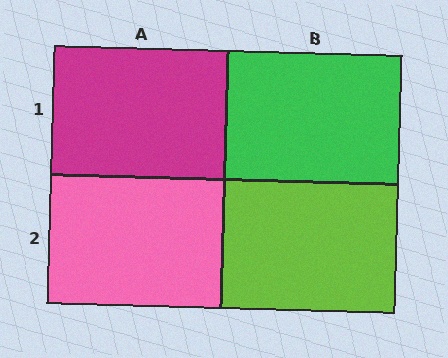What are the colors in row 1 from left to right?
Magenta, green.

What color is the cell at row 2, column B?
Lime.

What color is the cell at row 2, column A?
Pink.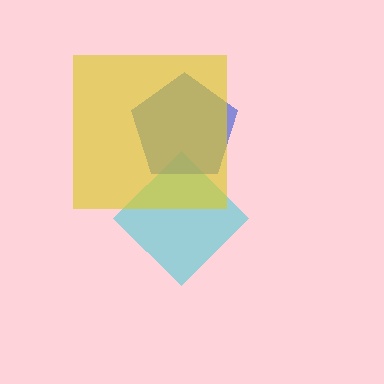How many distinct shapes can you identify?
There are 3 distinct shapes: a cyan diamond, a blue pentagon, a yellow square.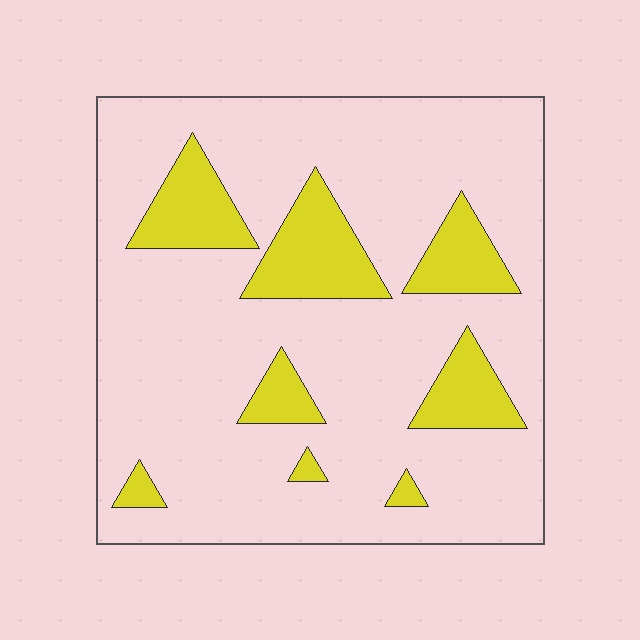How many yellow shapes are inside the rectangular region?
8.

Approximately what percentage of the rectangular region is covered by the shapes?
Approximately 20%.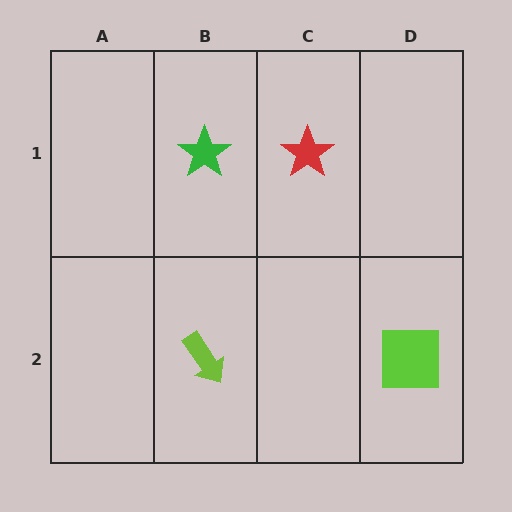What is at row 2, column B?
A lime arrow.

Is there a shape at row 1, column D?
No, that cell is empty.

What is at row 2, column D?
A lime square.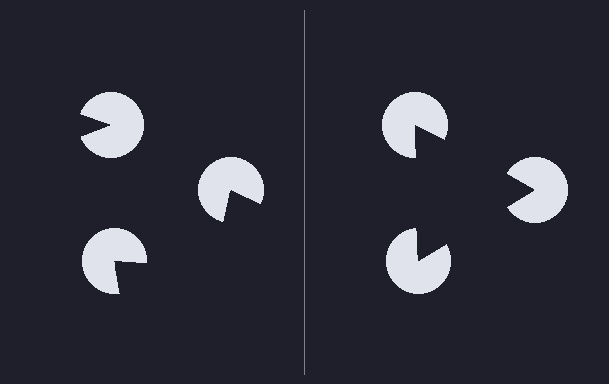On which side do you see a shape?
An illusory triangle appears on the right side. On the left side the wedge cuts are rotated, so no coherent shape forms.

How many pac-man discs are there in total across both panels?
6 — 3 on each side.